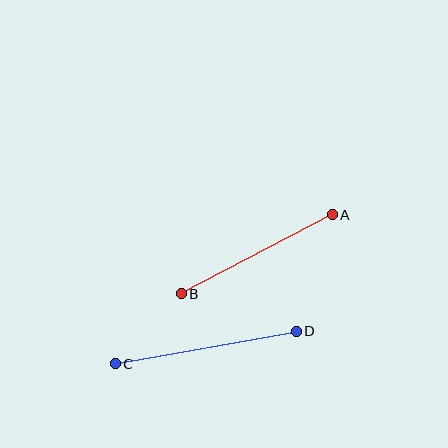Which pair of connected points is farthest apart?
Points C and D are farthest apart.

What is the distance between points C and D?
The distance is approximately 184 pixels.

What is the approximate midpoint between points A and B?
The midpoint is at approximately (257, 254) pixels.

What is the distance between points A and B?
The distance is approximately 170 pixels.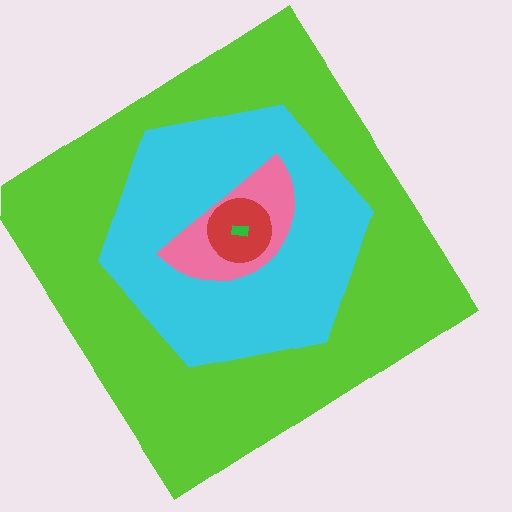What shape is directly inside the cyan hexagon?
The pink semicircle.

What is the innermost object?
The green rectangle.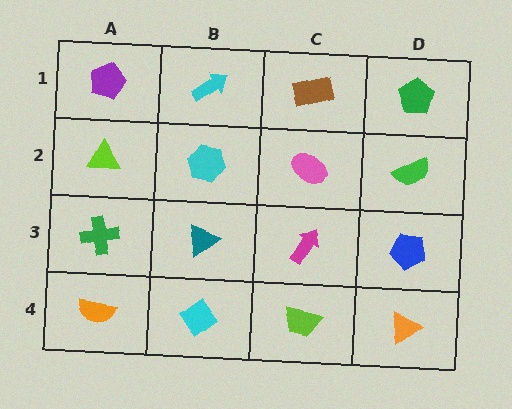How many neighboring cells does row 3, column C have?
4.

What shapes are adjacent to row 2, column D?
A green pentagon (row 1, column D), a blue pentagon (row 3, column D), a pink ellipse (row 2, column C).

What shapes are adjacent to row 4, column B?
A teal triangle (row 3, column B), an orange semicircle (row 4, column A), a lime trapezoid (row 4, column C).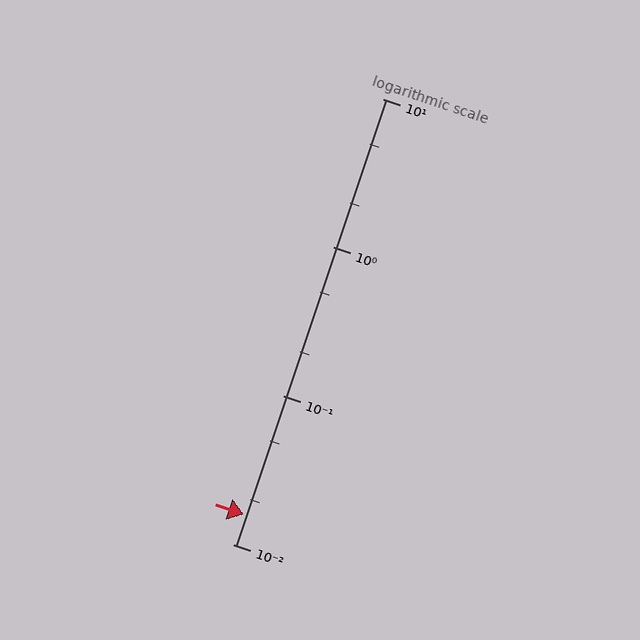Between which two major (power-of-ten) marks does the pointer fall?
The pointer is between 0.01 and 0.1.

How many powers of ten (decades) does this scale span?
The scale spans 3 decades, from 0.01 to 10.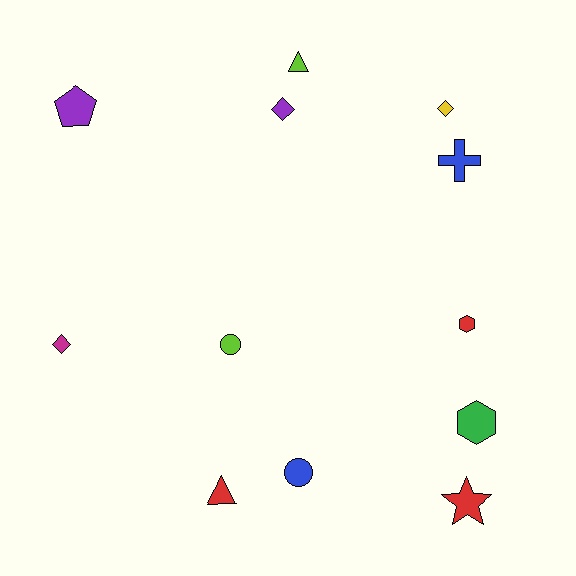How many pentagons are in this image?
There is 1 pentagon.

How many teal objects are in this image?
There are no teal objects.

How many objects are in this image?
There are 12 objects.